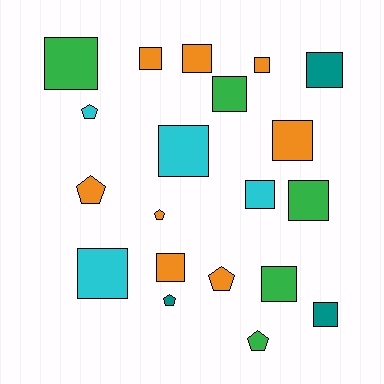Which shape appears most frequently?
Square, with 14 objects.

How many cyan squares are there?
There are 3 cyan squares.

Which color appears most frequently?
Orange, with 8 objects.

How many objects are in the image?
There are 20 objects.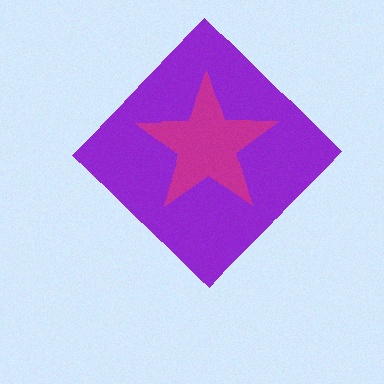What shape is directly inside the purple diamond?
The magenta star.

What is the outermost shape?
The purple diamond.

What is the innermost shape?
The magenta star.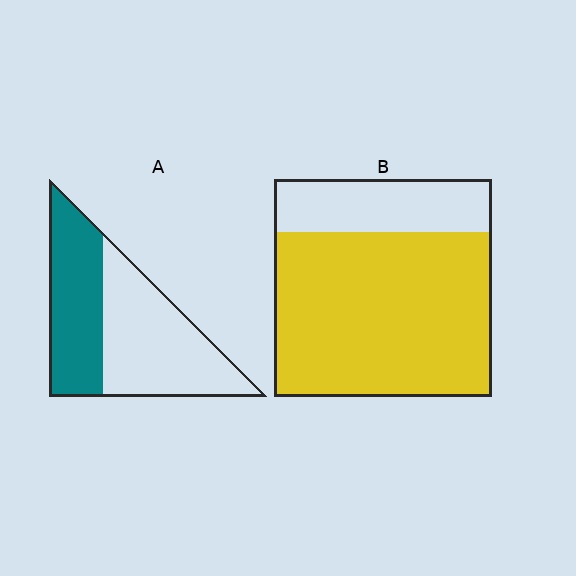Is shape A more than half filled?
No.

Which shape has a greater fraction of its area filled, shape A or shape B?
Shape B.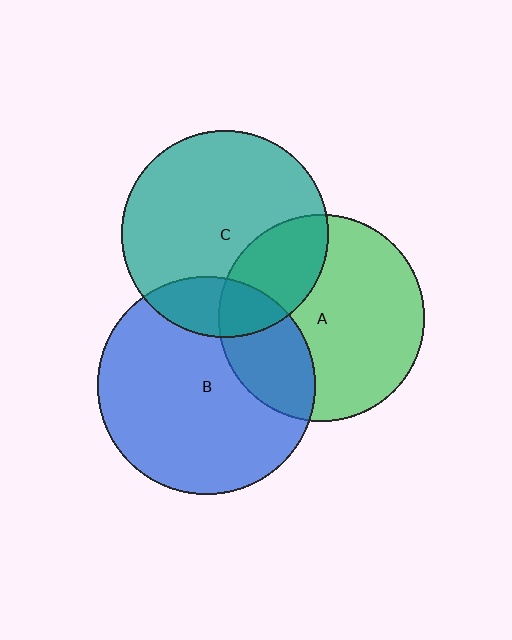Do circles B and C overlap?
Yes.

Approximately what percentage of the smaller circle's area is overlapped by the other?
Approximately 20%.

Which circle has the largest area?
Circle B (blue).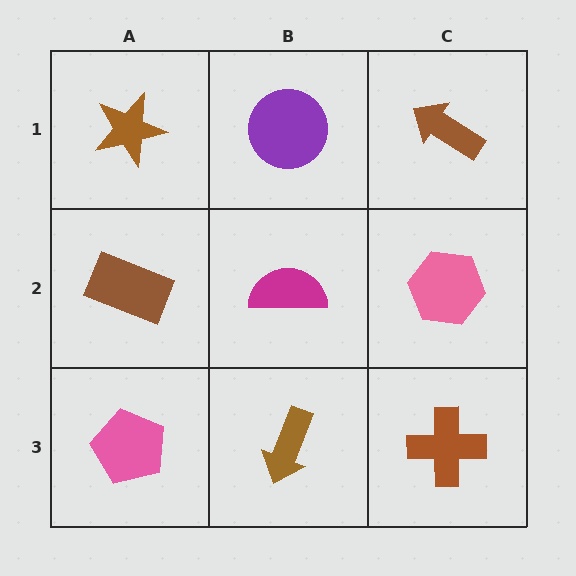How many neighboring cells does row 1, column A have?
2.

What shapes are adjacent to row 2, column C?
A brown arrow (row 1, column C), a brown cross (row 3, column C), a magenta semicircle (row 2, column B).